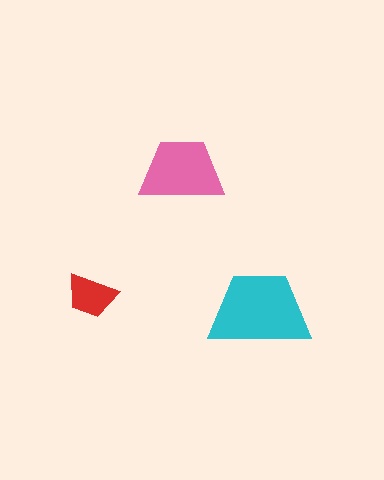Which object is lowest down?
The cyan trapezoid is bottommost.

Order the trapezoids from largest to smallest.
the cyan one, the pink one, the red one.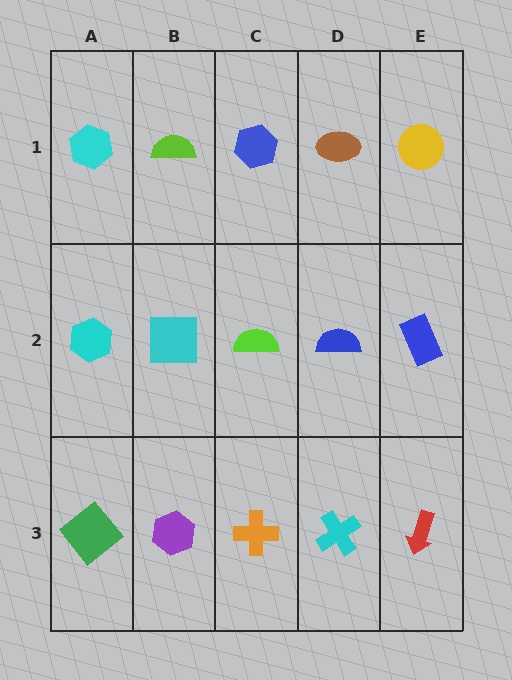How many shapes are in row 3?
5 shapes.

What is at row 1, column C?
A blue hexagon.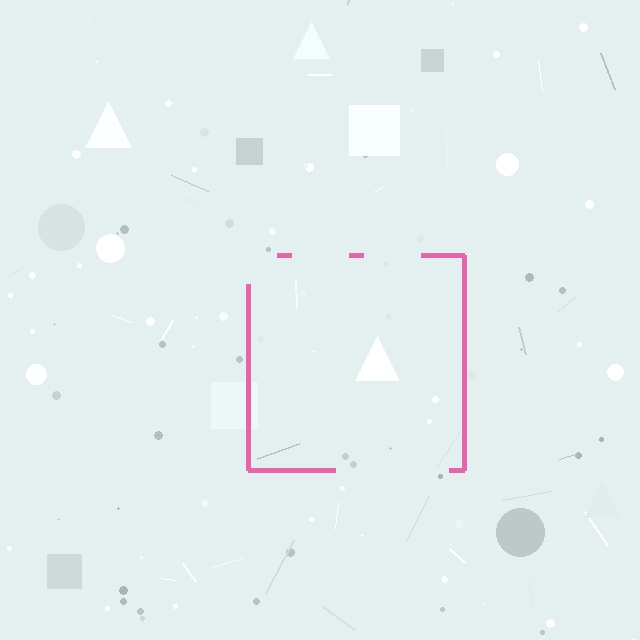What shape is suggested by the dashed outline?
The dashed outline suggests a square.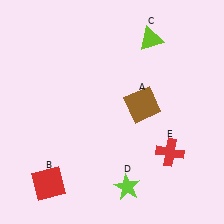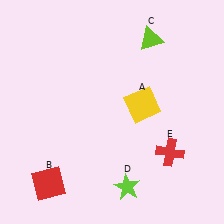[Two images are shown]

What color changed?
The square (A) changed from brown in Image 1 to yellow in Image 2.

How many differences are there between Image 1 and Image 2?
There is 1 difference between the two images.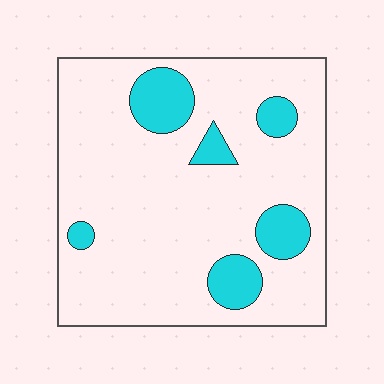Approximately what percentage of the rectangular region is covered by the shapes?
Approximately 15%.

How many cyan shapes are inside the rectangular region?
6.